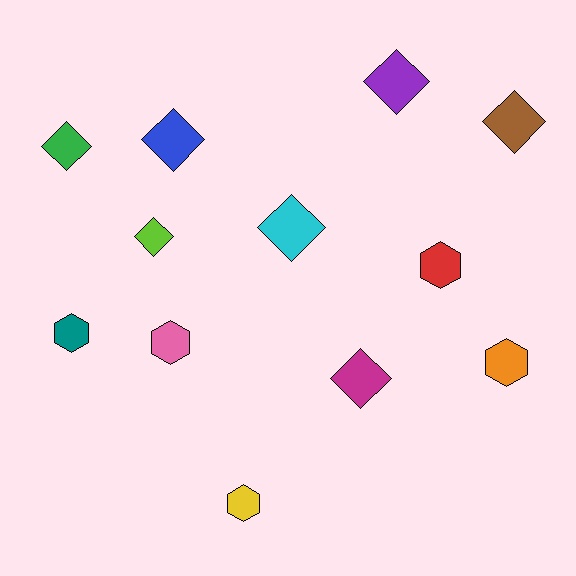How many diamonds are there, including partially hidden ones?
There are 7 diamonds.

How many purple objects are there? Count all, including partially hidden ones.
There is 1 purple object.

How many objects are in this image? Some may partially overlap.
There are 12 objects.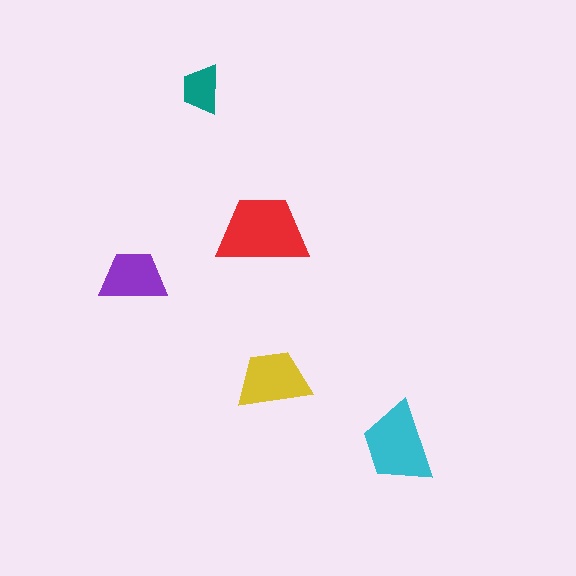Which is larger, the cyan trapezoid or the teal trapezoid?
The cyan one.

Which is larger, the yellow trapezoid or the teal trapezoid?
The yellow one.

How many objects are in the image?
There are 5 objects in the image.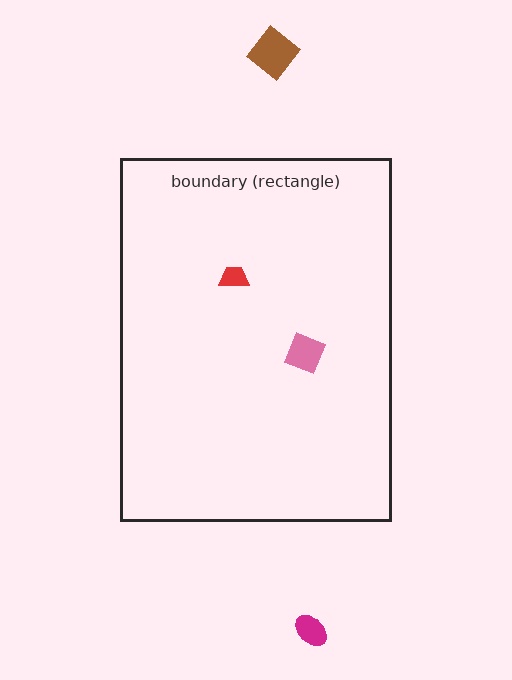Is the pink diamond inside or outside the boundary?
Inside.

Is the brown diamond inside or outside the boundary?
Outside.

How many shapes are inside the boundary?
2 inside, 2 outside.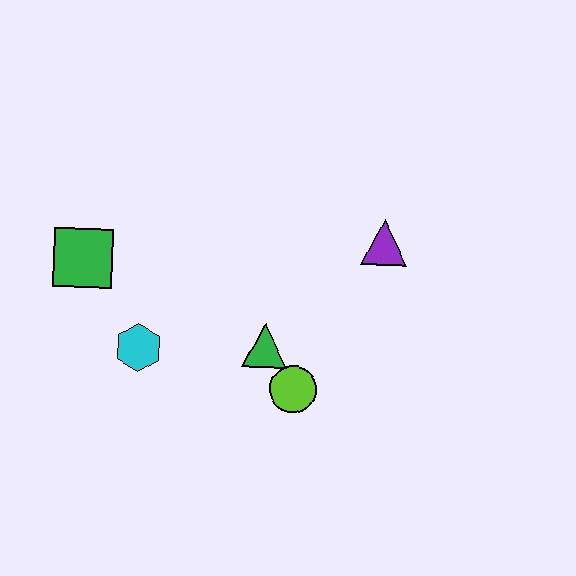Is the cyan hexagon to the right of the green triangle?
No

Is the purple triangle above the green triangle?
Yes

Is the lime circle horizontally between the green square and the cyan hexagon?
No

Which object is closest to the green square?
The cyan hexagon is closest to the green square.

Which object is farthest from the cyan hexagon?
The purple triangle is farthest from the cyan hexagon.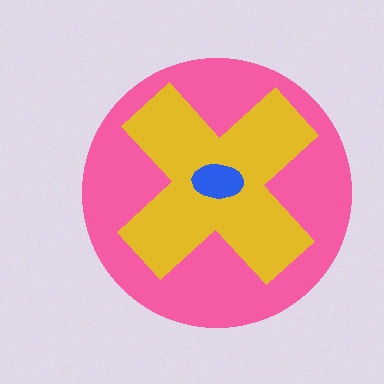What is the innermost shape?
The blue ellipse.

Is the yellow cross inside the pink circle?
Yes.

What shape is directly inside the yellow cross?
The blue ellipse.